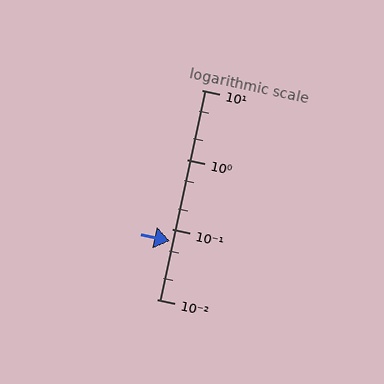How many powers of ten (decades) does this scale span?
The scale spans 3 decades, from 0.01 to 10.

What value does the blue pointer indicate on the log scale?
The pointer indicates approximately 0.068.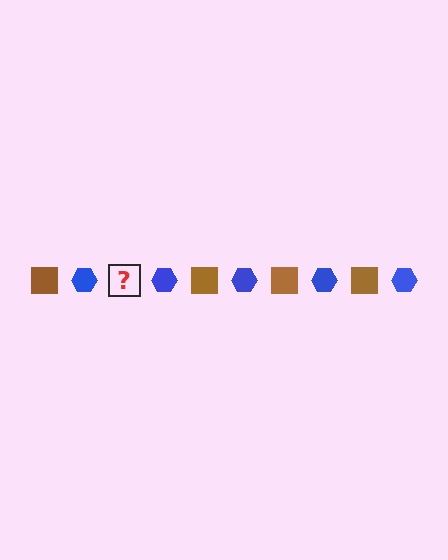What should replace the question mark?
The question mark should be replaced with a brown square.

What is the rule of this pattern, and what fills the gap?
The rule is that the pattern alternates between brown square and blue hexagon. The gap should be filled with a brown square.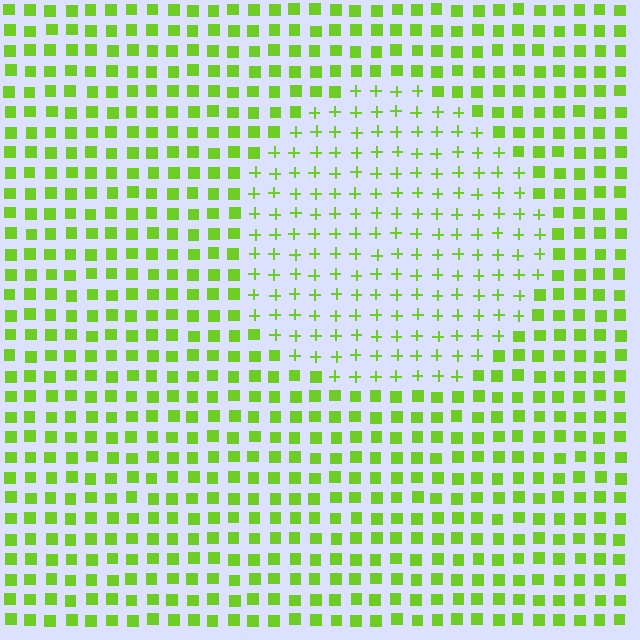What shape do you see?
I see a circle.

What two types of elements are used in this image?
The image uses plus signs inside the circle region and squares outside it.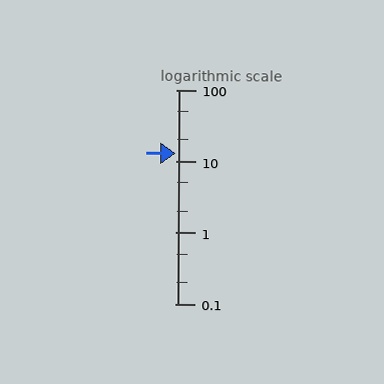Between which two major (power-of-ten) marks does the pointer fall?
The pointer is between 10 and 100.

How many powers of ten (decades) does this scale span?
The scale spans 3 decades, from 0.1 to 100.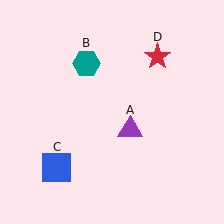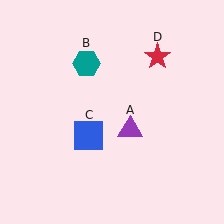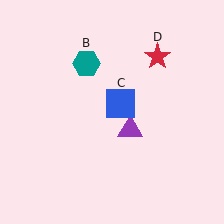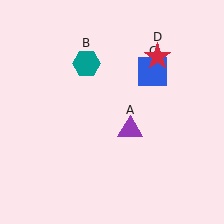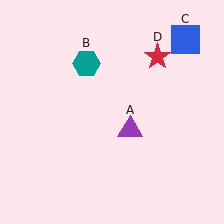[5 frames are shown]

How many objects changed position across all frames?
1 object changed position: blue square (object C).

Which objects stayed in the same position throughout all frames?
Purple triangle (object A) and teal hexagon (object B) and red star (object D) remained stationary.